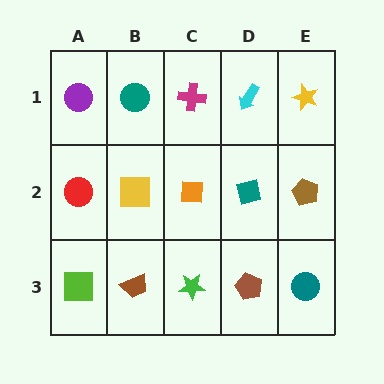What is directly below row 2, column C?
A green star.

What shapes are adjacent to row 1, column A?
A red circle (row 2, column A), a teal circle (row 1, column B).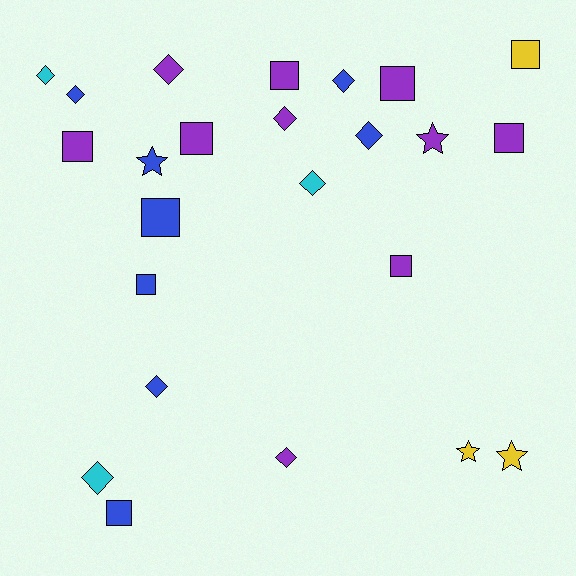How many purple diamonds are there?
There are 3 purple diamonds.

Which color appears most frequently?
Purple, with 10 objects.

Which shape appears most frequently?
Square, with 10 objects.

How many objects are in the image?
There are 24 objects.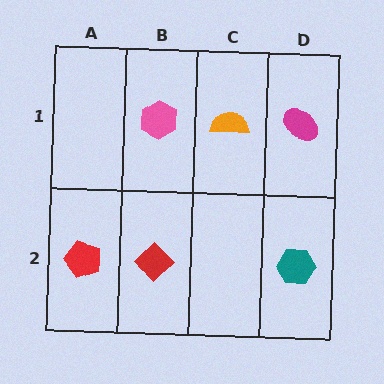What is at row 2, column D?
A teal hexagon.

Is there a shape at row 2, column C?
No, that cell is empty.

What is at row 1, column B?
A pink hexagon.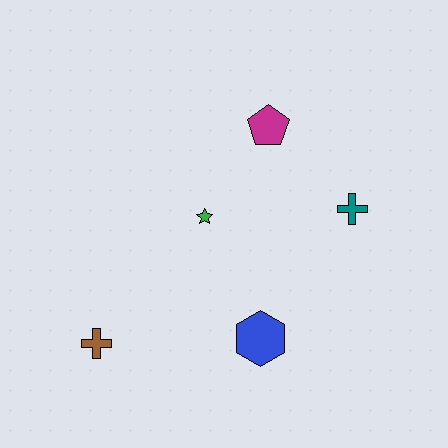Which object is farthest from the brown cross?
The teal cross is farthest from the brown cross.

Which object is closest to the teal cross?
The magenta pentagon is closest to the teal cross.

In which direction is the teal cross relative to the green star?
The teal cross is to the right of the green star.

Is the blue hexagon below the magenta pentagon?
Yes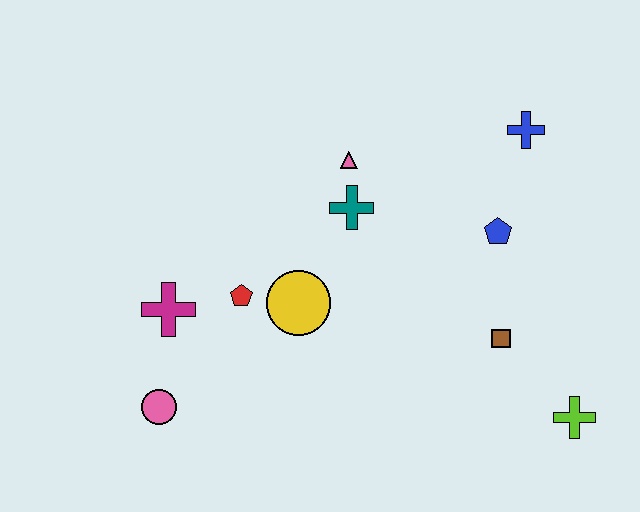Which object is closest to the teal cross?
The pink triangle is closest to the teal cross.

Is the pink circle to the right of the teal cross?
No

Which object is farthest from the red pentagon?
The lime cross is farthest from the red pentagon.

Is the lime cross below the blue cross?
Yes